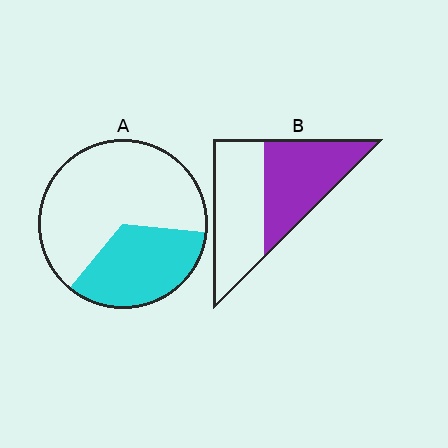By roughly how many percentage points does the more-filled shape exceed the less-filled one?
By roughly 15 percentage points (B over A).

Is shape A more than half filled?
No.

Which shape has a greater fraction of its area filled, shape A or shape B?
Shape B.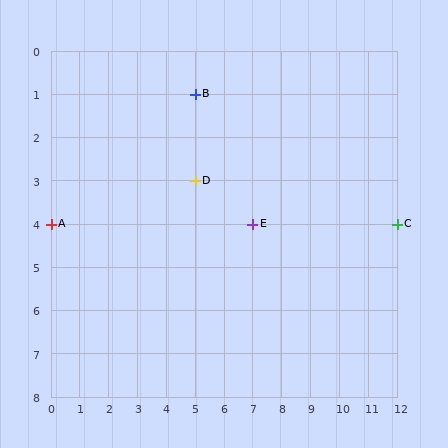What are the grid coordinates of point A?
Point A is at grid coordinates (0, 4).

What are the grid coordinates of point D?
Point D is at grid coordinates (5, 3).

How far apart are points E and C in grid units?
Points E and C are 5 columns apart.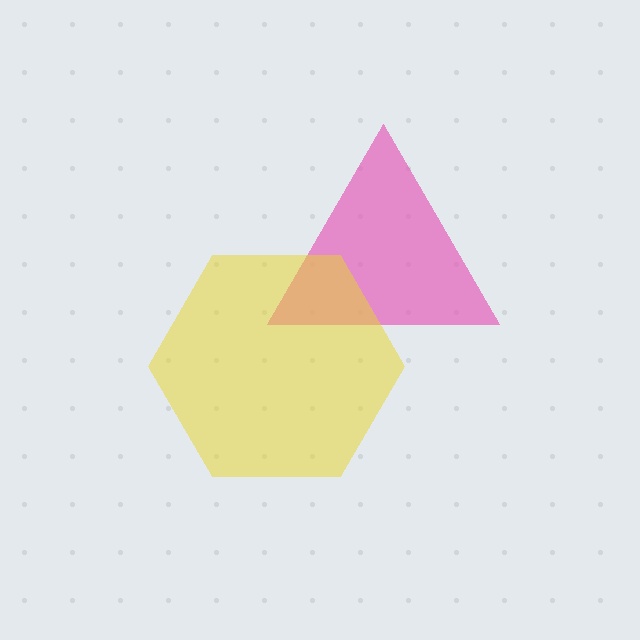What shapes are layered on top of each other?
The layered shapes are: a pink triangle, a yellow hexagon.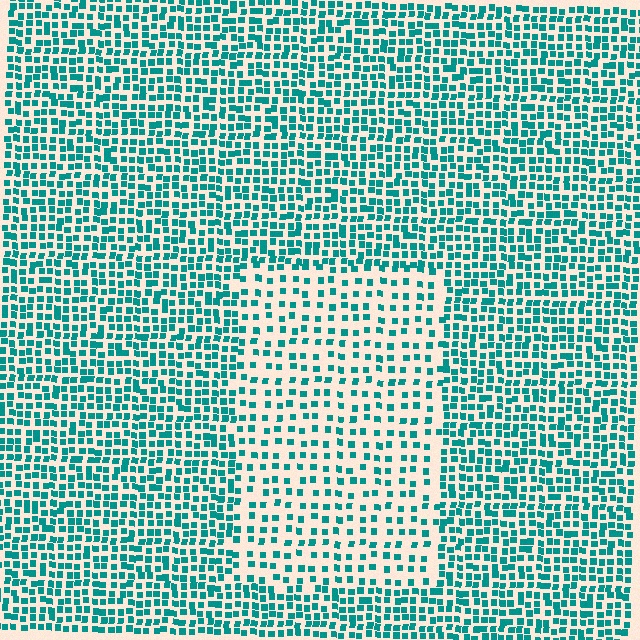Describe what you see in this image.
The image contains small teal elements arranged at two different densities. A rectangle-shaped region is visible where the elements are less densely packed than the surrounding area.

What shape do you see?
I see a rectangle.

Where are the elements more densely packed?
The elements are more densely packed outside the rectangle boundary.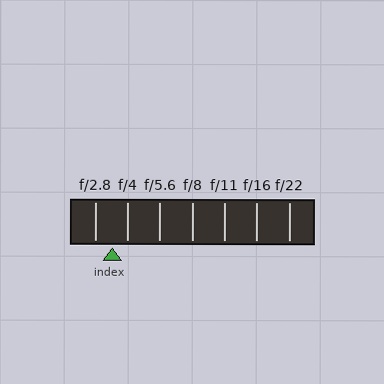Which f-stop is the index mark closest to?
The index mark is closest to f/4.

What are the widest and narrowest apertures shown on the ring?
The widest aperture shown is f/2.8 and the narrowest is f/22.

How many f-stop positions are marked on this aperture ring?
There are 7 f-stop positions marked.